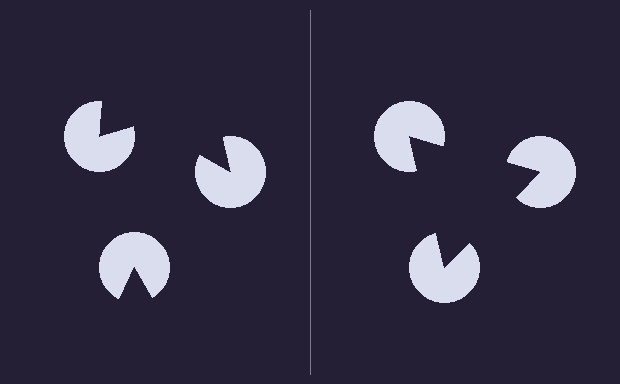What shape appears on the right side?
An illusory triangle.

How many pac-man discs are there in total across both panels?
6 — 3 on each side.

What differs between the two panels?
The pac-man discs are positioned identically on both sides; only the wedge orientations differ. On the right they align to a triangle; on the left they are misaligned.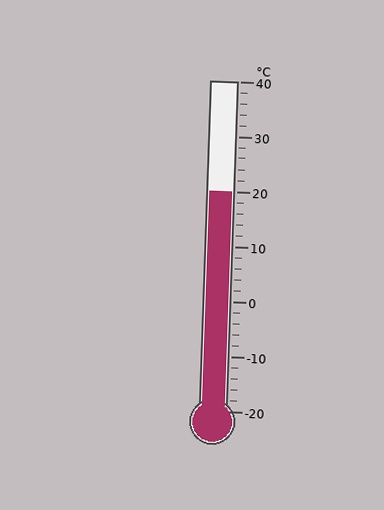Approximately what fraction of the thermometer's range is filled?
The thermometer is filled to approximately 65% of its range.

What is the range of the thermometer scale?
The thermometer scale ranges from -20°C to 40°C.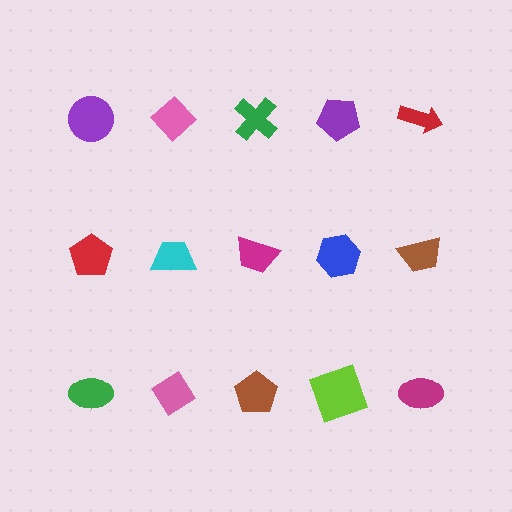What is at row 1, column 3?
A green cross.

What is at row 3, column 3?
A brown pentagon.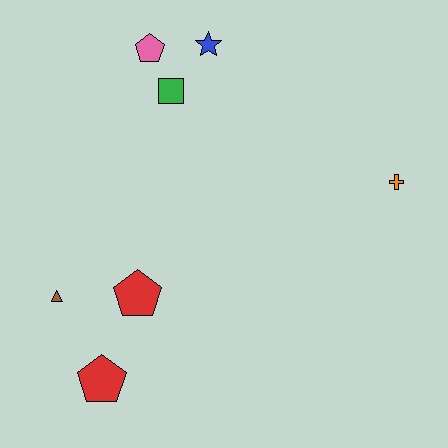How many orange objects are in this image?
There is 1 orange object.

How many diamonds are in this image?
There are no diamonds.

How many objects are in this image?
There are 7 objects.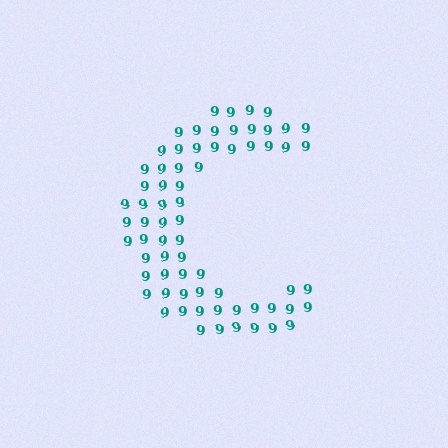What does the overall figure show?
The overall figure shows the letter C.